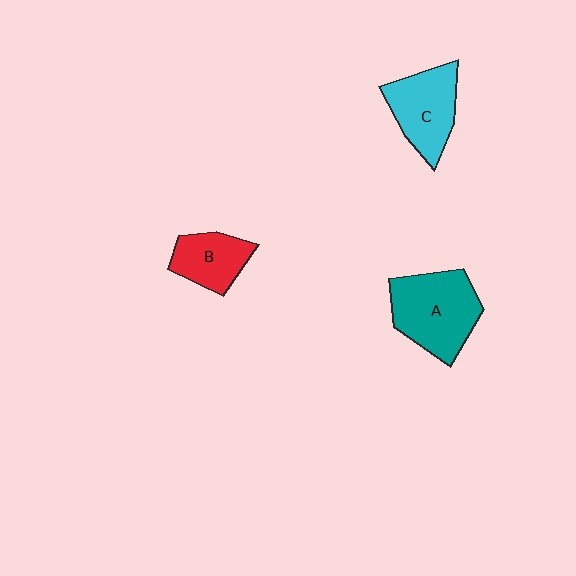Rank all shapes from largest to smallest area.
From largest to smallest: A (teal), C (cyan), B (red).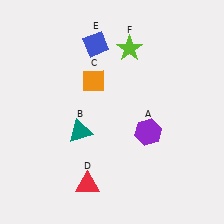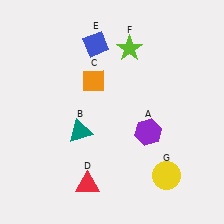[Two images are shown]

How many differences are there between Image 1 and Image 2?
There is 1 difference between the two images.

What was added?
A yellow circle (G) was added in Image 2.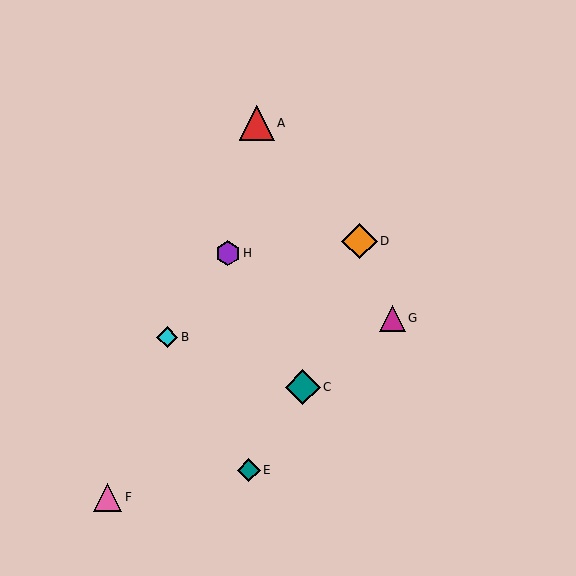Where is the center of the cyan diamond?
The center of the cyan diamond is at (167, 337).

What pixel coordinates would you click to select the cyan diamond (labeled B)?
Click at (167, 337) to select the cyan diamond B.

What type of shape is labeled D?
Shape D is an orange diamond.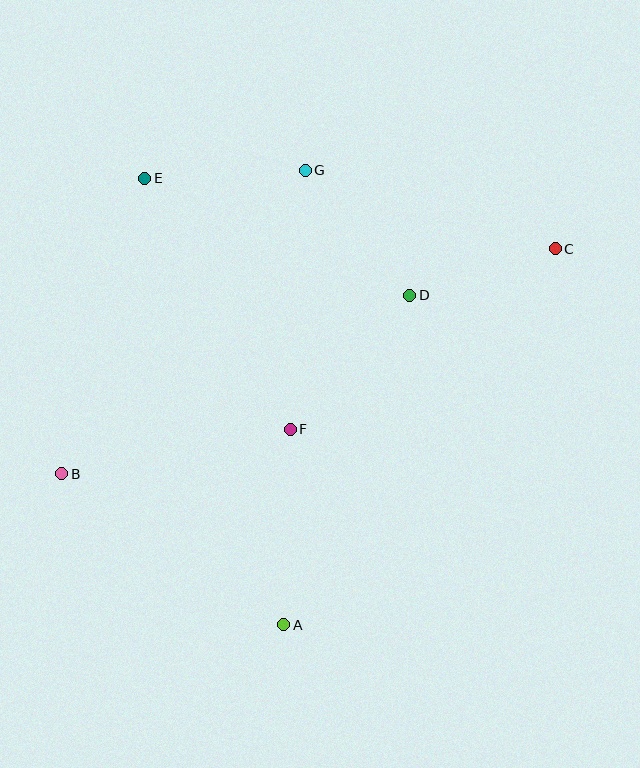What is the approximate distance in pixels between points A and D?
The distance between A and D is approximately 353 pixels.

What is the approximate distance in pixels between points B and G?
The distance between B and G is approximately 389 pixels.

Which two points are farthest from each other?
Points B and C are farthest from each other.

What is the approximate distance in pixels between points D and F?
The distance between D and F is approximately 179 pixels.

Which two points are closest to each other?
Points C and D are closest to each other.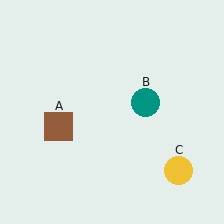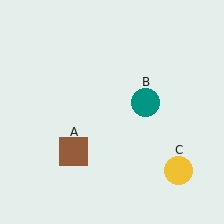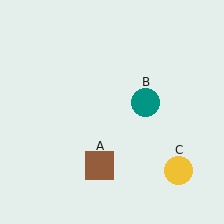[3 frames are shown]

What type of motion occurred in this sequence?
The brown square (object A) rotated counterclockwise around the center of the scene.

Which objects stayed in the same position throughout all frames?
Teal circle (object B) and yellow circle (object C) remained stationary.